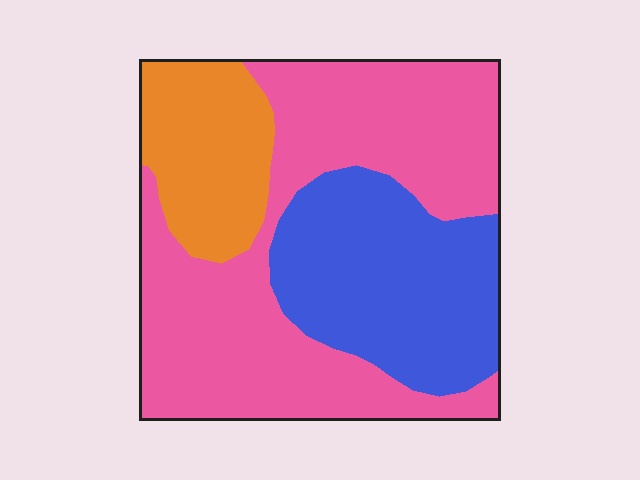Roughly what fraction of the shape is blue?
Blue takes up about one third (1/3) of the shape.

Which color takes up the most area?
Pink, at roughly 55%.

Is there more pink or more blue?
Pink.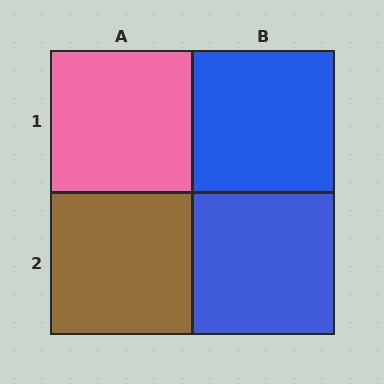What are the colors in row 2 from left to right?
Brown, blue.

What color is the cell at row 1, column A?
Pink.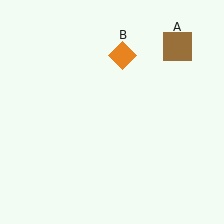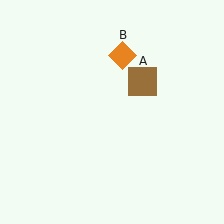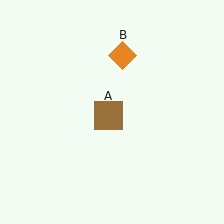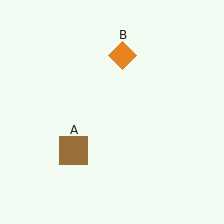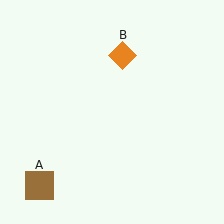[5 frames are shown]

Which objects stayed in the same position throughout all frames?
Orange diamond (object B) remained stationary.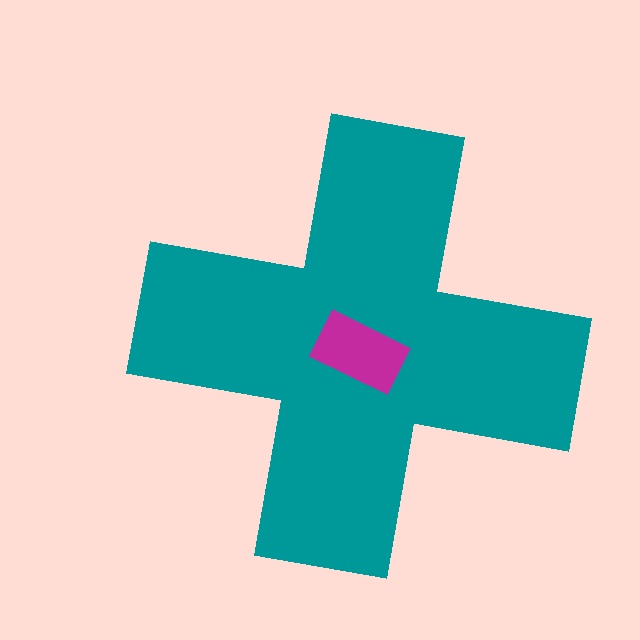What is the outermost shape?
The teal cross.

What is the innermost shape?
The magenta rectangle.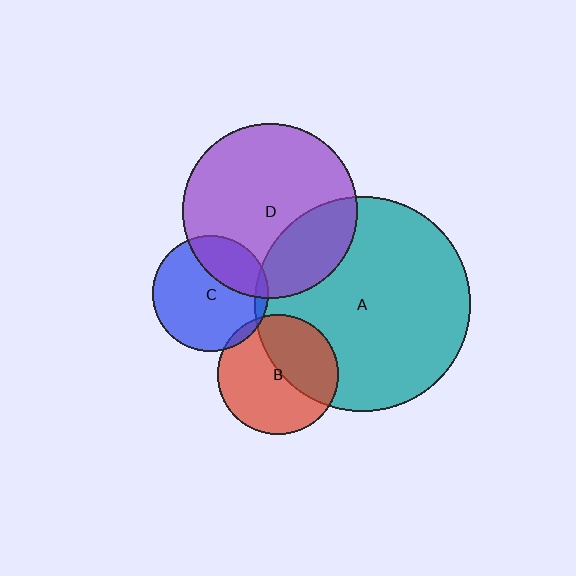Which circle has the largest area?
Circle A (teal).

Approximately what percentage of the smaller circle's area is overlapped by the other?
Approximately 5%.